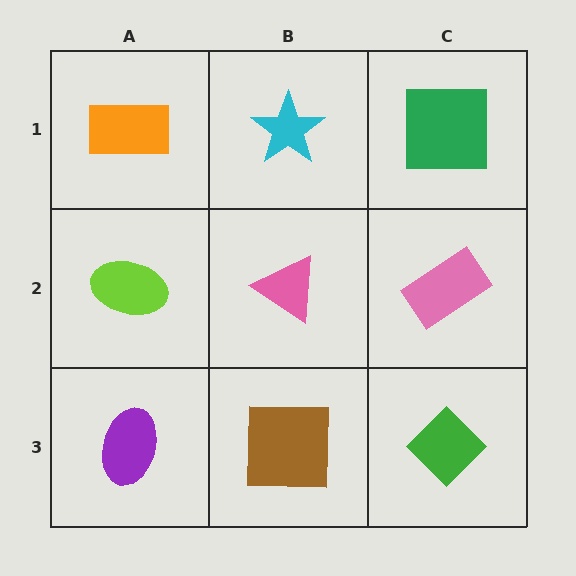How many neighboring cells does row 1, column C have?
2.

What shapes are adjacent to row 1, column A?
A lime ellipse (row 2, column A), a cyan star (row 1, column B).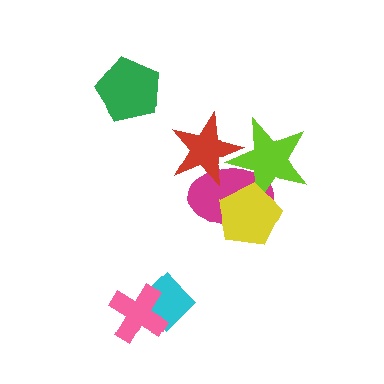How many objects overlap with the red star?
2 objects overlap with the red star.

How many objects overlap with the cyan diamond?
1 object overlaps with the cyan diamond.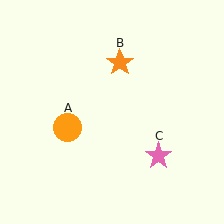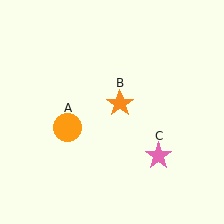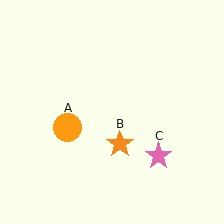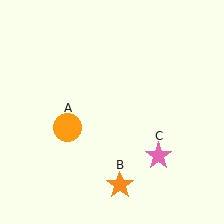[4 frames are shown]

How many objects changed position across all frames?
1 object changed position: orange star (object B).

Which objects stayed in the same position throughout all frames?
Orange circle (object A) and pink star (object C) remained stationary.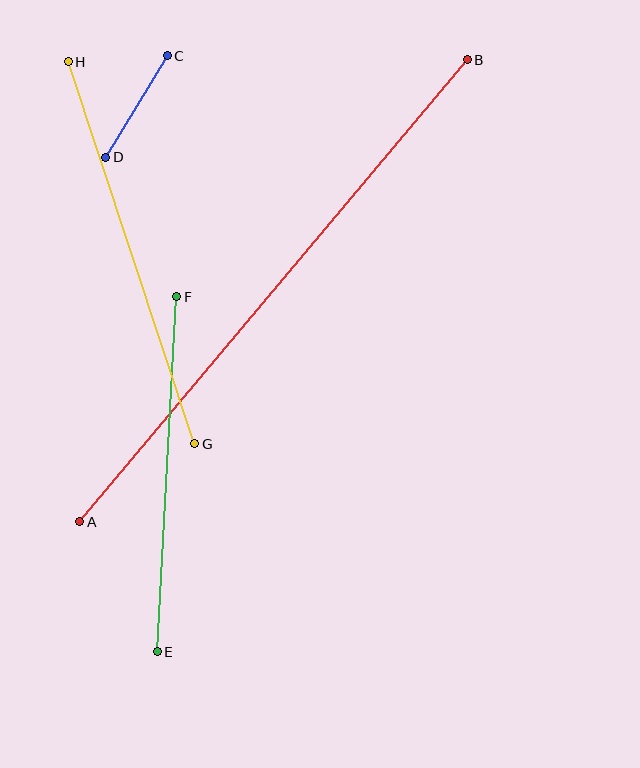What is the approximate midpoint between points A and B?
The midpoint is at approximately (274, 291) pixels.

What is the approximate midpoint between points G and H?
The midpoint is at approximately (132, 253) pixels.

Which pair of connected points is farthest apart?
Points A and B are farthest apart.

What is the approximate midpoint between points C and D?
The midpoint is at approximately (136, 107) pixels.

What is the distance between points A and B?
The distance is approximately 603 pixels.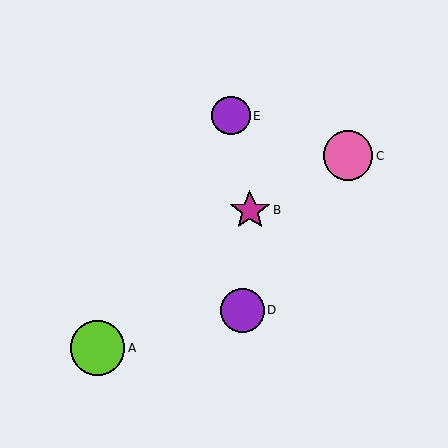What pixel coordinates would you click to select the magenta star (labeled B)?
Click at (250, 210) to select the magenta star B.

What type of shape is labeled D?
Shape D is a purple circle.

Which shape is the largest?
The lime circle (labeled A) is the largest.